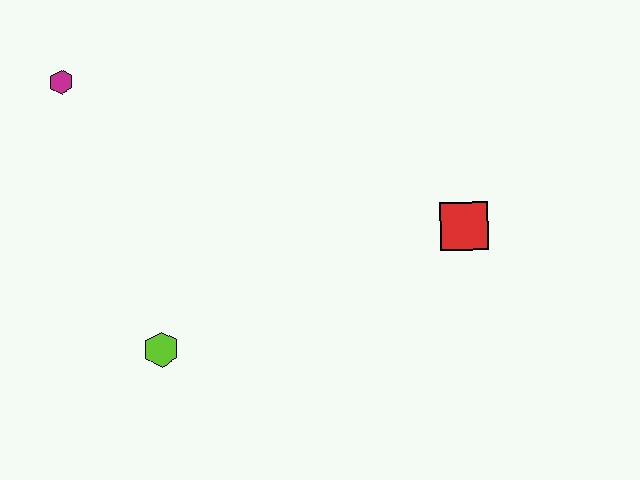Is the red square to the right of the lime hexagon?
Yes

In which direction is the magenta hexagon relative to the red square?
The magenta hexagon is to the left of the red square.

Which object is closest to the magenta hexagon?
The lime hexagon is closest to the magenta hexagon.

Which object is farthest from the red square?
The magenta hexagon is farthest from the red square.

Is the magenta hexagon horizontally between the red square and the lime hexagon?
No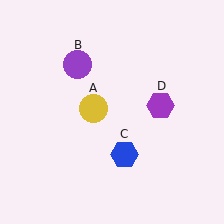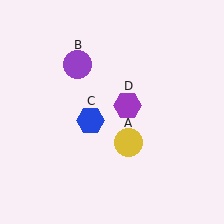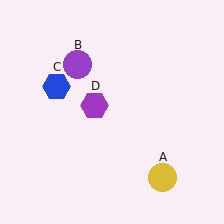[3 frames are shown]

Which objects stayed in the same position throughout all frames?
Purple circle (object B) remained stationary.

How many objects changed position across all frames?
3 objects changed position: yellow circle (object A), blue hexagon (object C), purple hexagon (object D).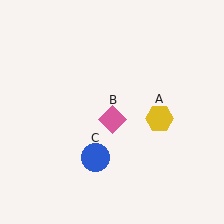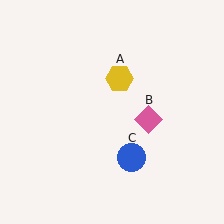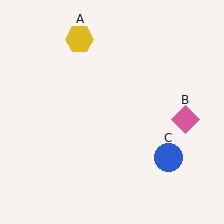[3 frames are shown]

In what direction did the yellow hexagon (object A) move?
The yellow hexagon (object A) moved up and to the left.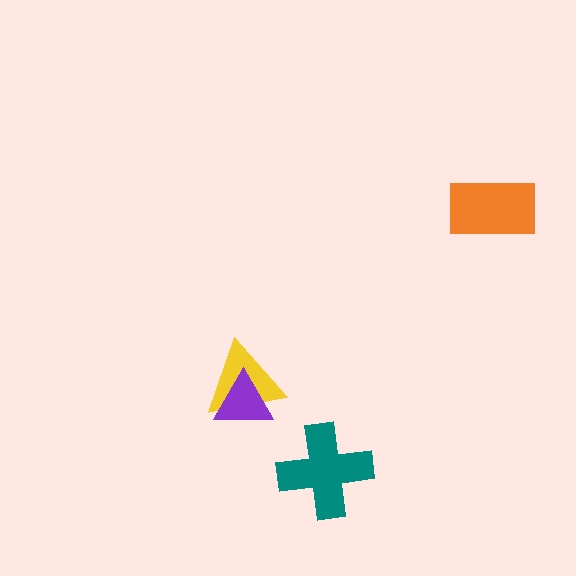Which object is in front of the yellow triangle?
The purple triangle is in front of the yellow triangle.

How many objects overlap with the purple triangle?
1 object overlaps with the purple triangle.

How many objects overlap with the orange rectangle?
0 objects overlap with the orange rectangle.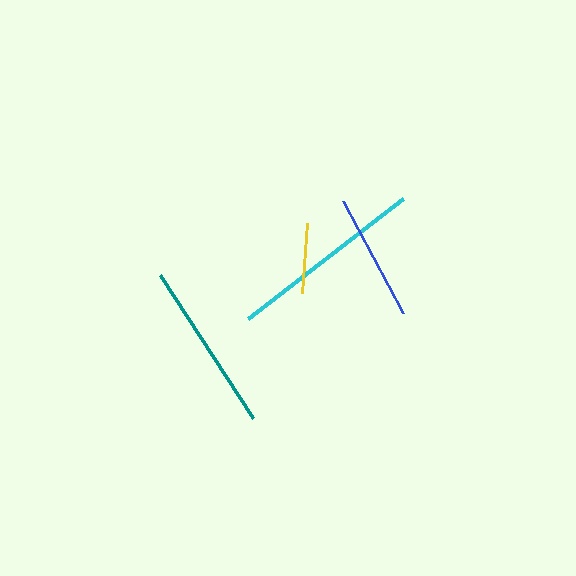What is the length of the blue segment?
The blue segment is approximately 128 pixels long.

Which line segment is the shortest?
The yellow line is the shortest at approximately 71 pixels.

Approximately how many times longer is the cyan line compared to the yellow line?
The cyan line is approximately 2.8 times the length of the yellow line.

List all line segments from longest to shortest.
From longest to shortest: cyan, teal, blue, yellow.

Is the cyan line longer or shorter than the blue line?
The cyan line is longer than the blue line.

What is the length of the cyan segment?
The cyan segment is approximately 196 pixels long.